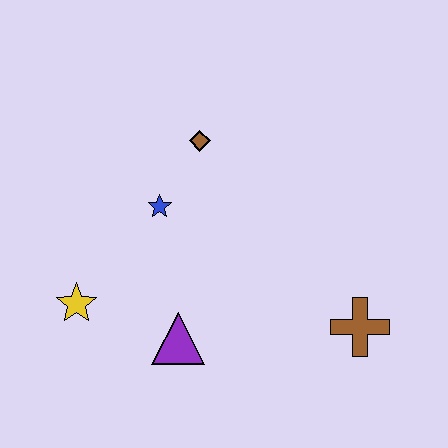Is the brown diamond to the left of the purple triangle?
No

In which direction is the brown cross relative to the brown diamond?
The brown cross is below the brown diamond.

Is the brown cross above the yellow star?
No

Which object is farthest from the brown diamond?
The brown cross is farthest from the brown diamond.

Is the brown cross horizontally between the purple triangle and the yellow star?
No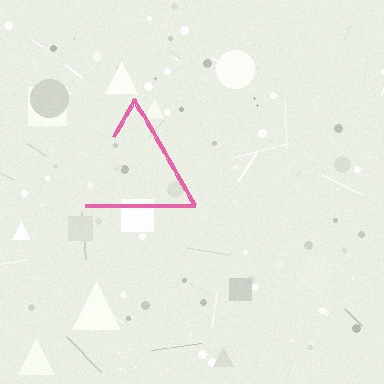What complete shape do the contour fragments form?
The contour fragments form a triangle.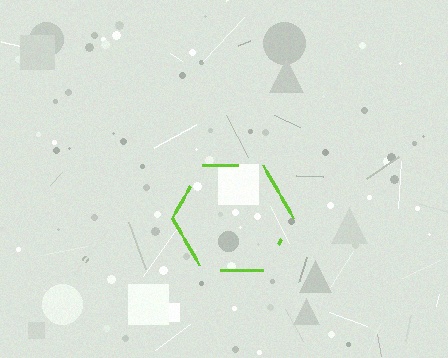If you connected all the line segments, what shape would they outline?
They would outline a hexagon.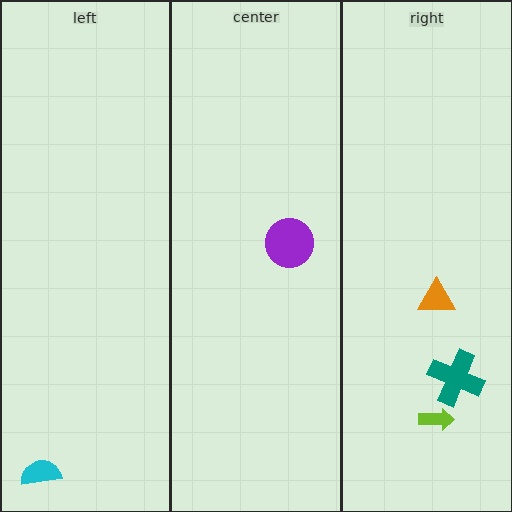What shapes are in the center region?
The purple circle.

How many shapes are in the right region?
3.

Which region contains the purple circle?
The center region.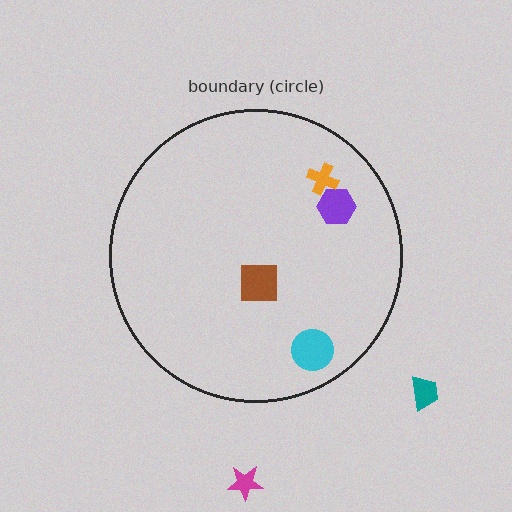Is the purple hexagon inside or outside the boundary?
Inside.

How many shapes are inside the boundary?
4 inside, 2 outside.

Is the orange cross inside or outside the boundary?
Inside.